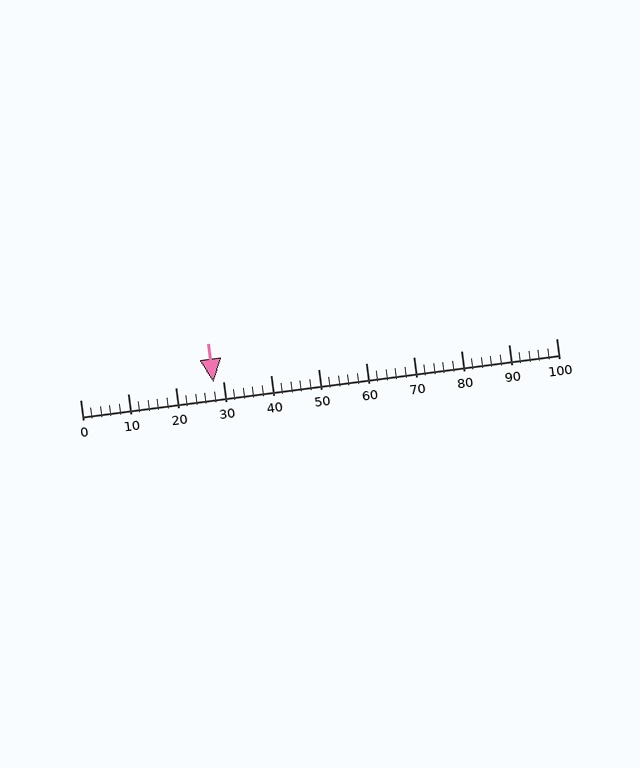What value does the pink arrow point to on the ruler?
The pink arrow points to approximately 28.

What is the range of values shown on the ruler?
The ruler shows values from 0 to 100.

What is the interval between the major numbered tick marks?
The major tick marks are spaced 10 units apart.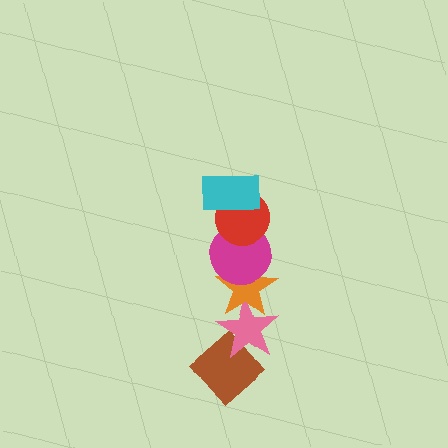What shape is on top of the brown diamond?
The pink star is on top of the brown diamond.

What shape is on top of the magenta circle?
The red circle is on top of the magenta circle.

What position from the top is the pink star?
The pink star is 5th from the top.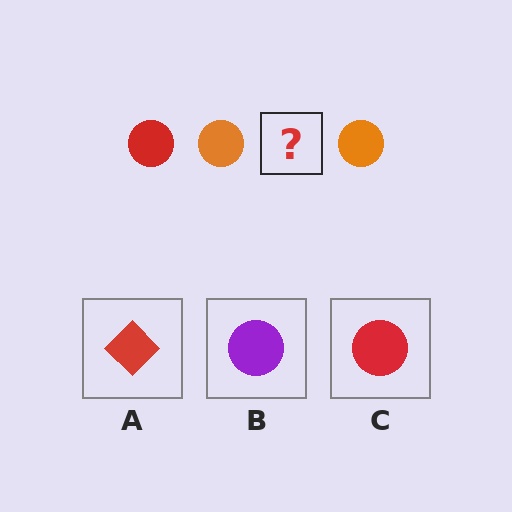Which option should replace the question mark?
Option C.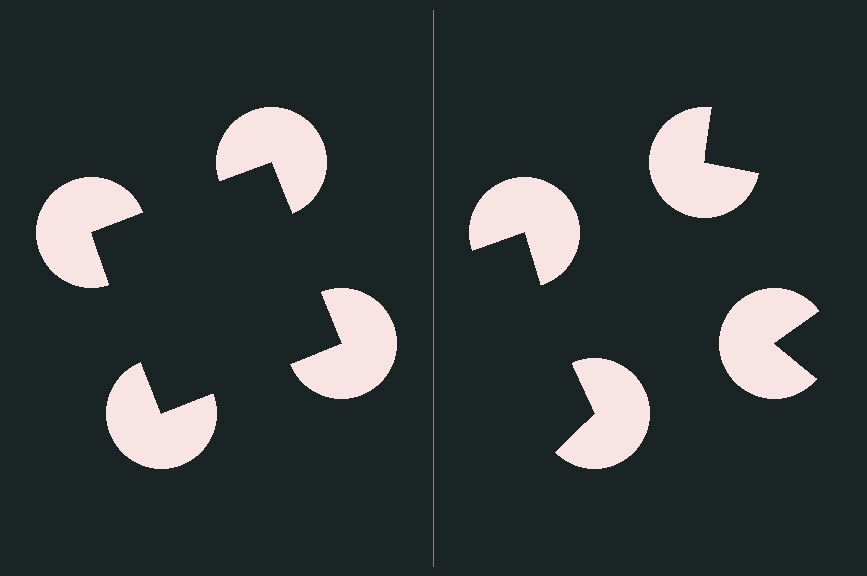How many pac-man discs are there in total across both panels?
8 — 4 on each side.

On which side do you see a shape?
An illusory square appears on the left side. On the right side the wedge cuts are rotated, so no coherent shape forms.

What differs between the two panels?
The pac-man discs are positioned identically on both sides; only the wedge orientations differ. On the left they align to a square; on the right they are misaligned.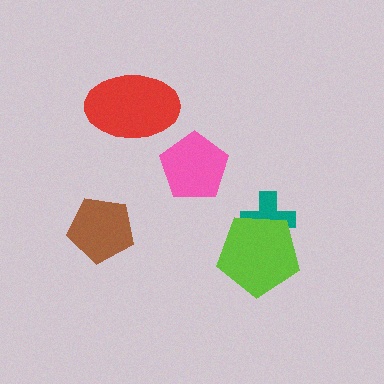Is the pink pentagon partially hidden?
No, no other shape covers it.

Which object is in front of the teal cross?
The lime pentagon is in front of the teal cross.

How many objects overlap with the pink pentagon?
0 objects overlap with the pink pentagon.